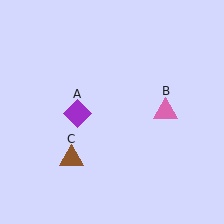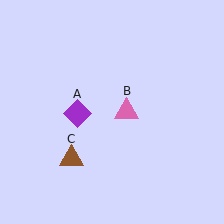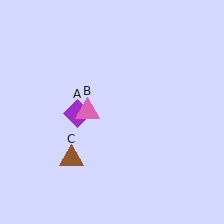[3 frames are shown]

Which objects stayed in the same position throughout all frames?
Purple diamond (object A) and brown triangle (object C) remained stationary.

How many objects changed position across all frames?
1 object changed position: pink triangle (object B).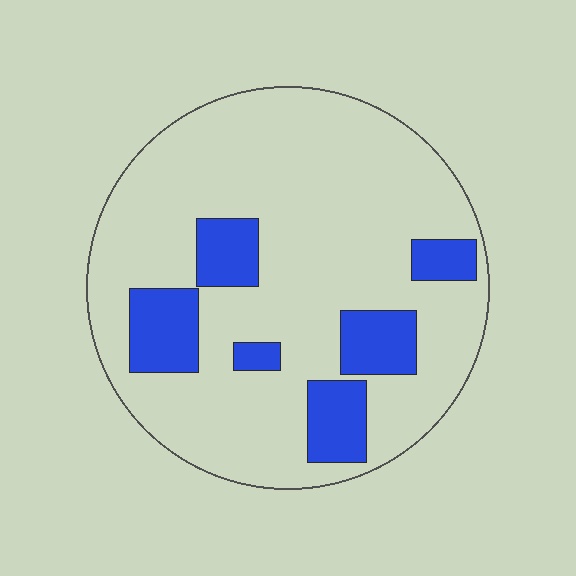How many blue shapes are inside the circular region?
6.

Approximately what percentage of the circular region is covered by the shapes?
Approximately 20%.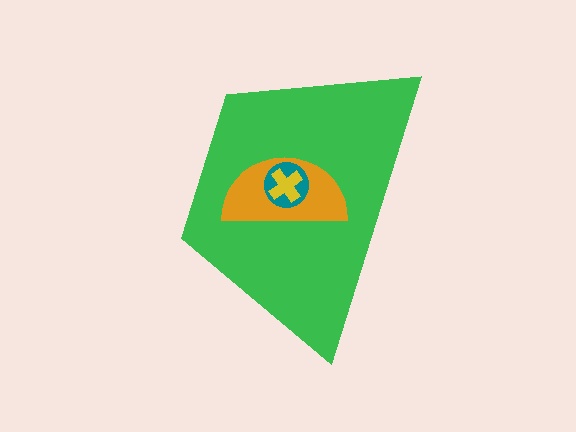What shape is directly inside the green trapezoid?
The orange semicircle.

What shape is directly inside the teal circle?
The yellow cross.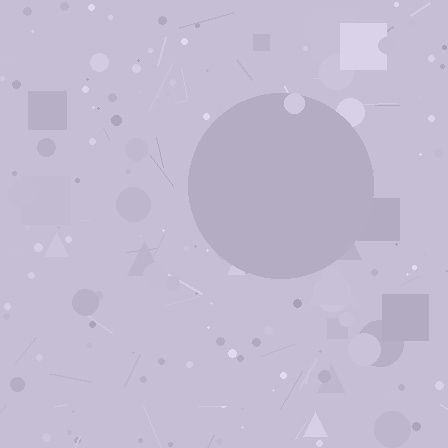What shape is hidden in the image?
A circle is hidden in the image.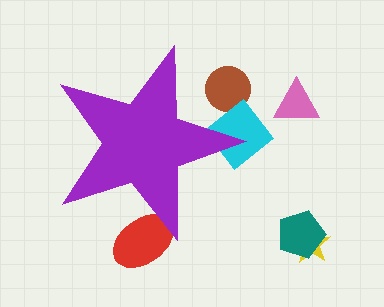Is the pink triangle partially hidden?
No, the pink triangle is fully visible.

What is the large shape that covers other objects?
A purple star.